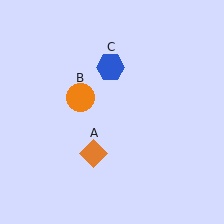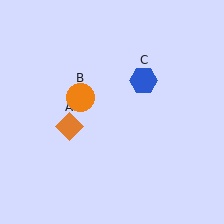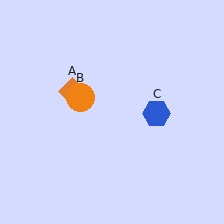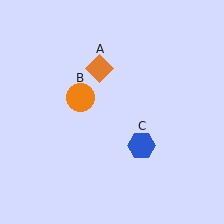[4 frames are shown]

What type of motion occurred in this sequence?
The orange diamond (object A), blue hexagon (object C) rotated clockwise around the center of the scene.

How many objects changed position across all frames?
2 objects changed position: orange diamond (object A), blue hexagon (object C).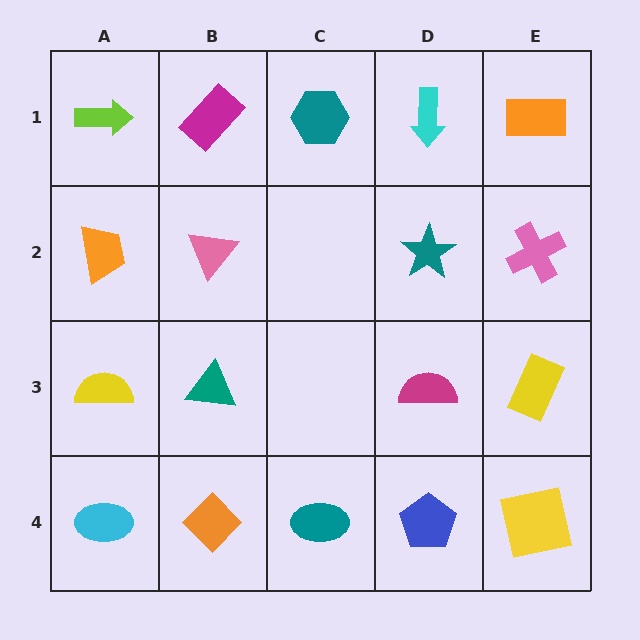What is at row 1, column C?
A teal hexagon.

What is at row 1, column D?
A cyan arrow.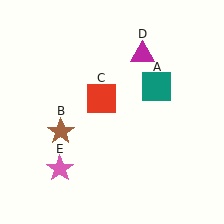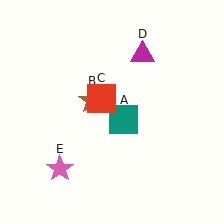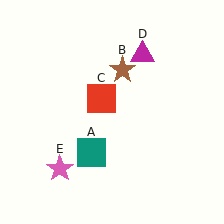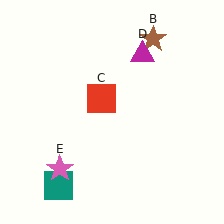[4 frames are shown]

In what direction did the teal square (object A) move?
The teal square (object A) moved down and to the left.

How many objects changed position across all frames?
2 objects changed position: teal square (object A), brown star (object B).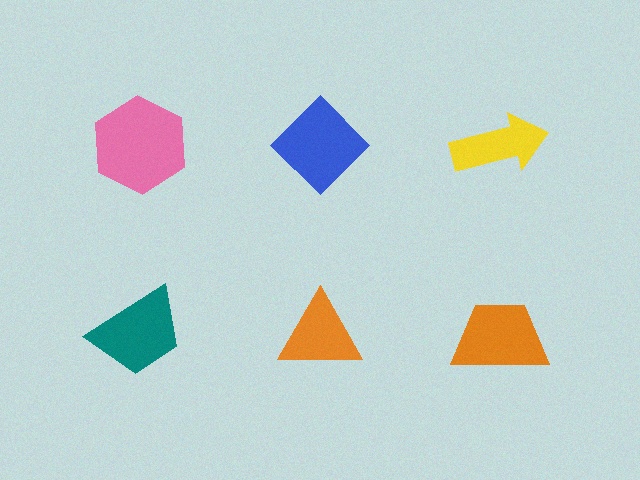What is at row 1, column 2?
A blue diamond.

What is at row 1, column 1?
A pink hexagon.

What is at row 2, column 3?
An orange trapezoid.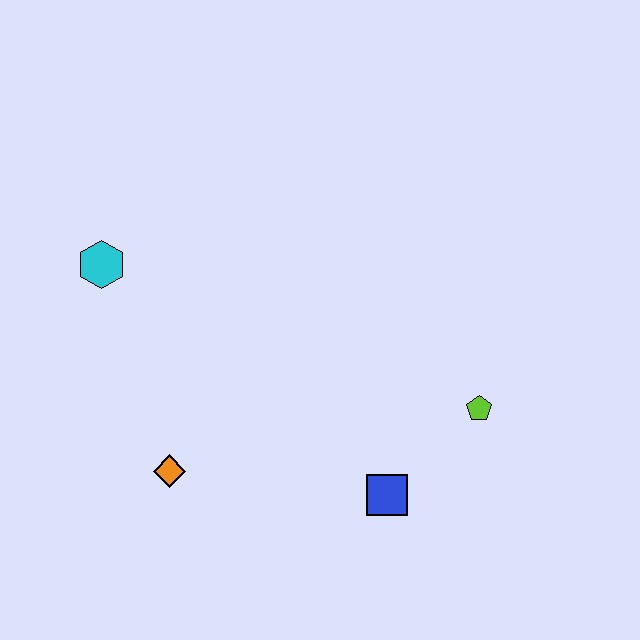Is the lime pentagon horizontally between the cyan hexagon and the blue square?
No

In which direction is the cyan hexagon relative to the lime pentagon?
The cyan hexagon is to the left of the lime pentagon.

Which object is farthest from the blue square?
The cyan hexagon is farthest from the blue square.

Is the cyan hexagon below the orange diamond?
No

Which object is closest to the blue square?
The lime pentagon is closest to the blue square.